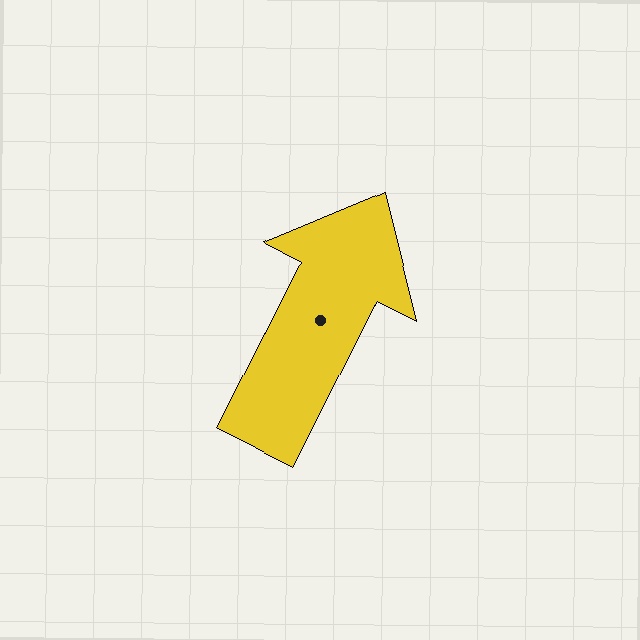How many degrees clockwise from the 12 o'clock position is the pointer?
Approximately 27 degrees.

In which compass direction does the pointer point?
Northeast.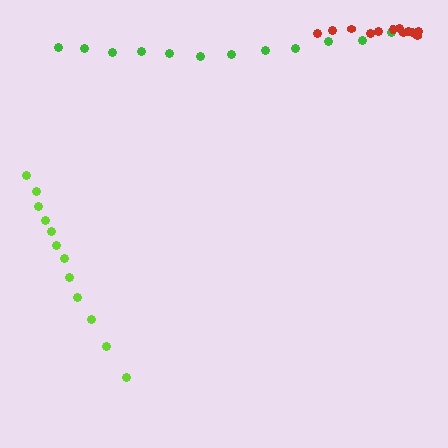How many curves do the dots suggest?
There are 3 distinct paths.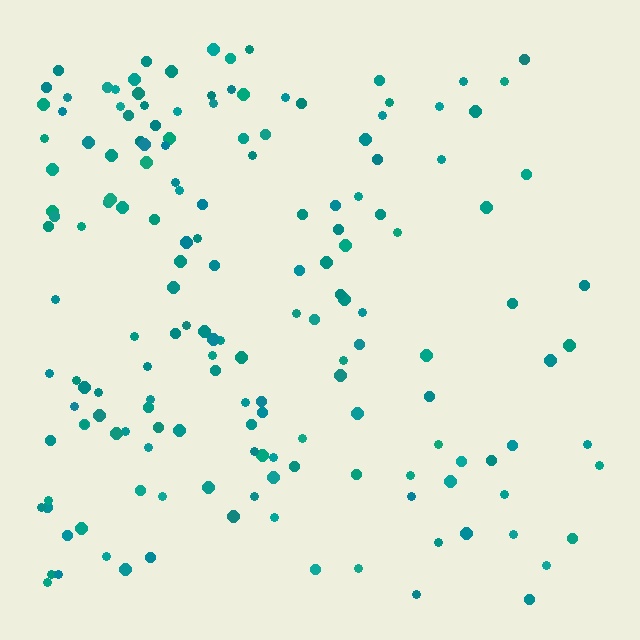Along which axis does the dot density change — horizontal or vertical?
Horizontal.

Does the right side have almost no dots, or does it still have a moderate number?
Still a moderate number, just noticeably fewer than the left.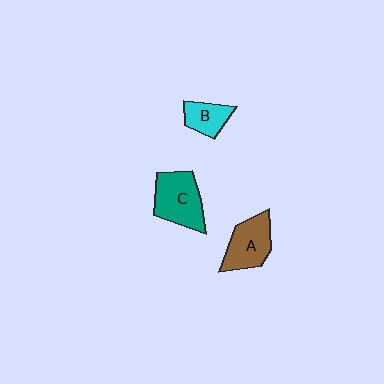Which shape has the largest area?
Shape C (teal).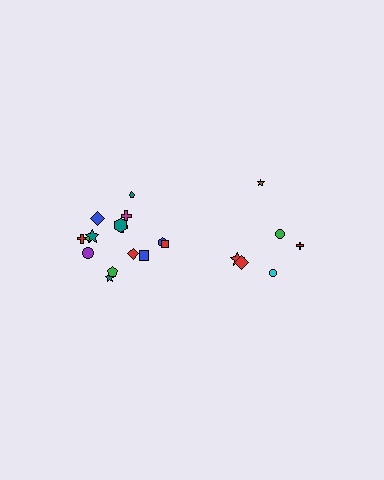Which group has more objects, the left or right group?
The left group.